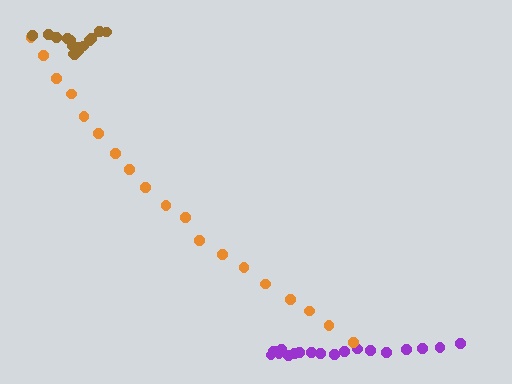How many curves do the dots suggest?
There are 3 distinct paths.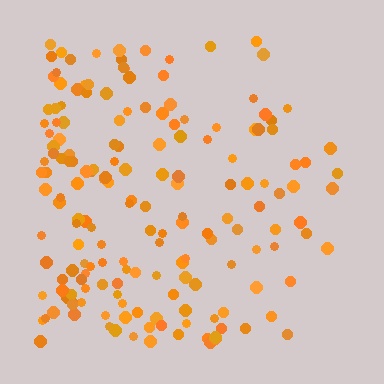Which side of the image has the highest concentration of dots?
The left.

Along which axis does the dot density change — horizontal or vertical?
Horizontal.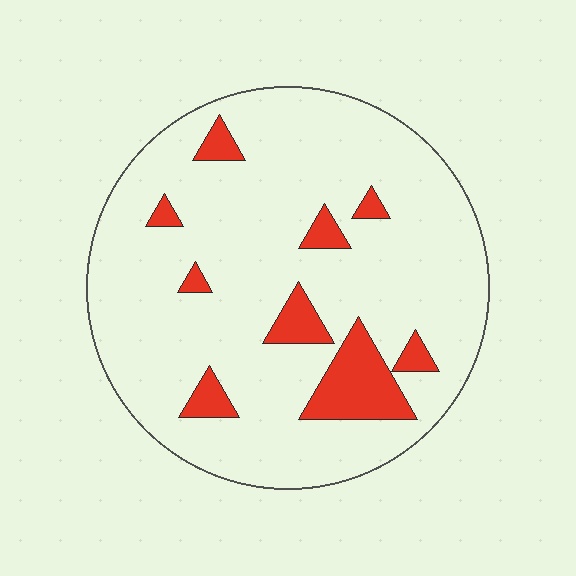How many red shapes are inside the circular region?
9.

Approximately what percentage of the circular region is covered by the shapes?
Approximately 10%.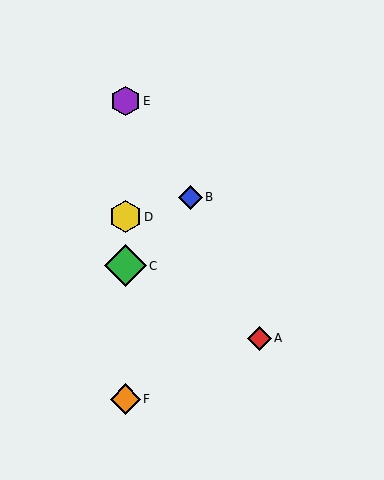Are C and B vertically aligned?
No, C is at x≈125 and B is at x≈190.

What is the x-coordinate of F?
Object F is at x≈125.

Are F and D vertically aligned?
Yes, both are at x≈125.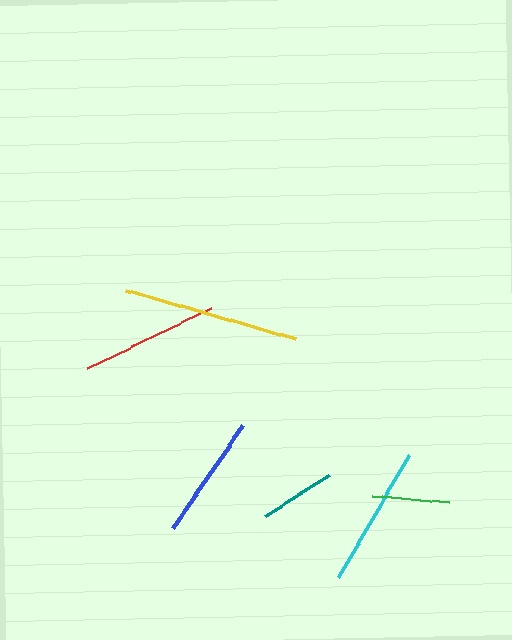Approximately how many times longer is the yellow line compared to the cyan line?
The yellow line is approximately 1.3 times the length of the cyan line.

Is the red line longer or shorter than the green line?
The red line is longer than the green line.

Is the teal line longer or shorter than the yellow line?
The yellow line is longer than the teal line.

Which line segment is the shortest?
The teal line is the shortest at approximately 77 pixels.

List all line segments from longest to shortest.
From longest to shortest: yellow, cyan, red, blue, green, teal.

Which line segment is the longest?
The yellow line is the longest at approximately 177 pixels.